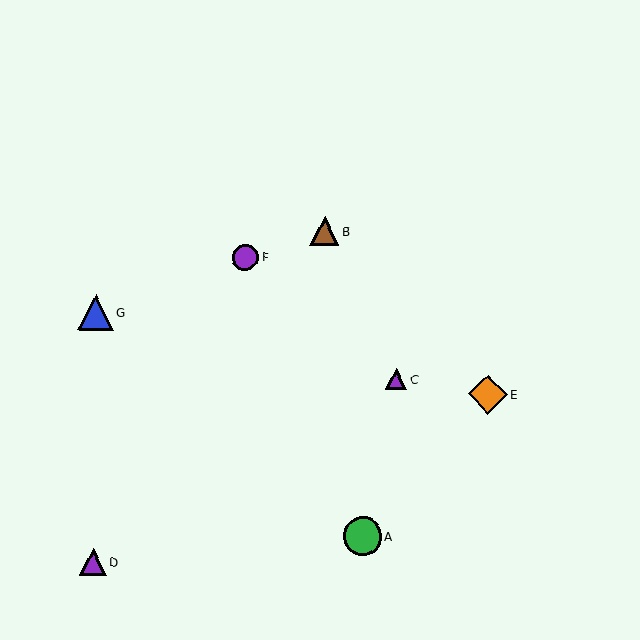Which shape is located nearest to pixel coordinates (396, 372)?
The purple triangle (labeled C) at (396, 379) is nearest to that location.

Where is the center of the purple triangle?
The center of the purple triangle is at (396, 379).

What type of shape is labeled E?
Shape E is an orange diamond.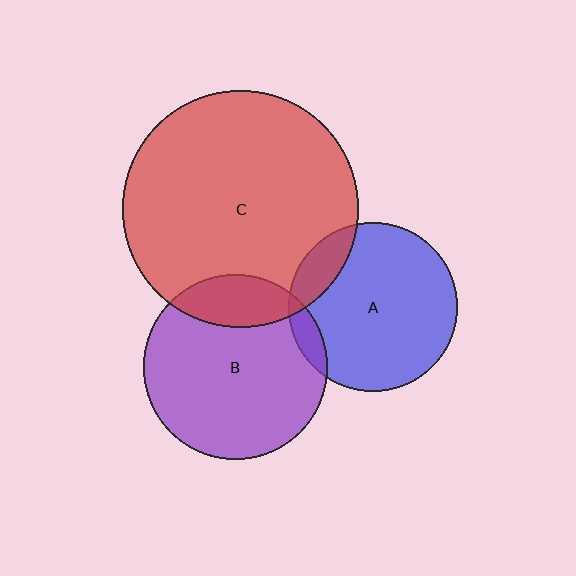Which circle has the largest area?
Circle C (red).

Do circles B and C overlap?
Yes.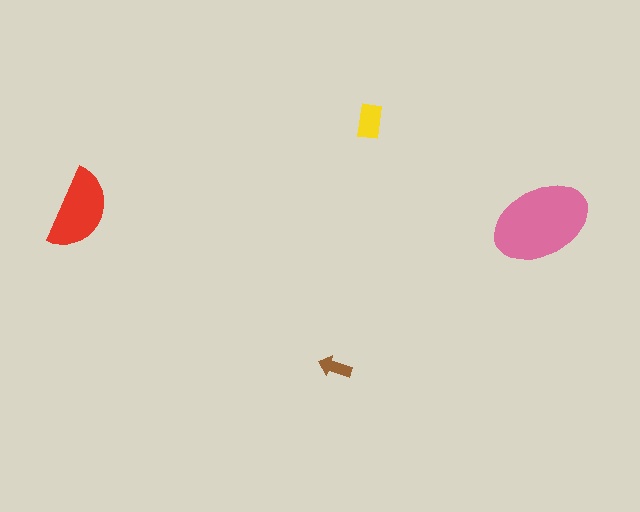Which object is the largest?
The pink ellipse.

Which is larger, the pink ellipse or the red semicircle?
The pink ellipse.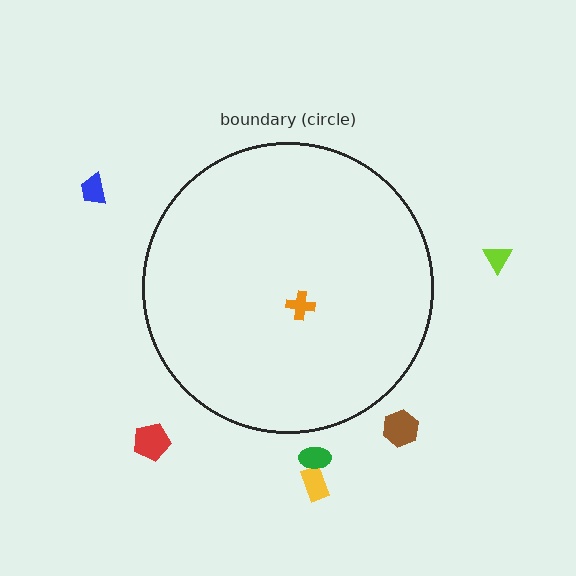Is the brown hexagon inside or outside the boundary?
Outside.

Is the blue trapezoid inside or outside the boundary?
Outside.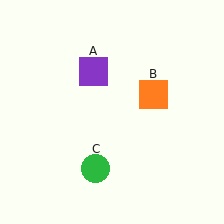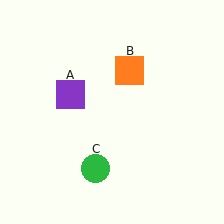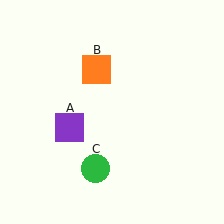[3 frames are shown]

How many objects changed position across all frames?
2 objects changed position: purple square (object A), orange square (object B).